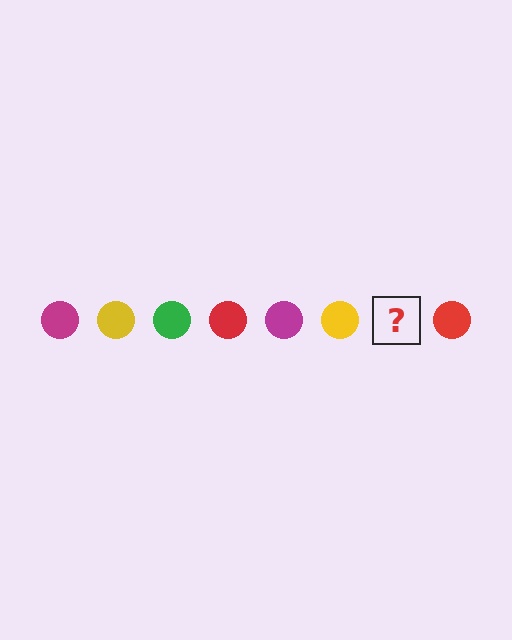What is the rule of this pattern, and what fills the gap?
The rule is that the pattern cycles through magenta, yellow, green, red circles. The gap should be filled with a green circle.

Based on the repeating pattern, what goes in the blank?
The blank should be a green circle.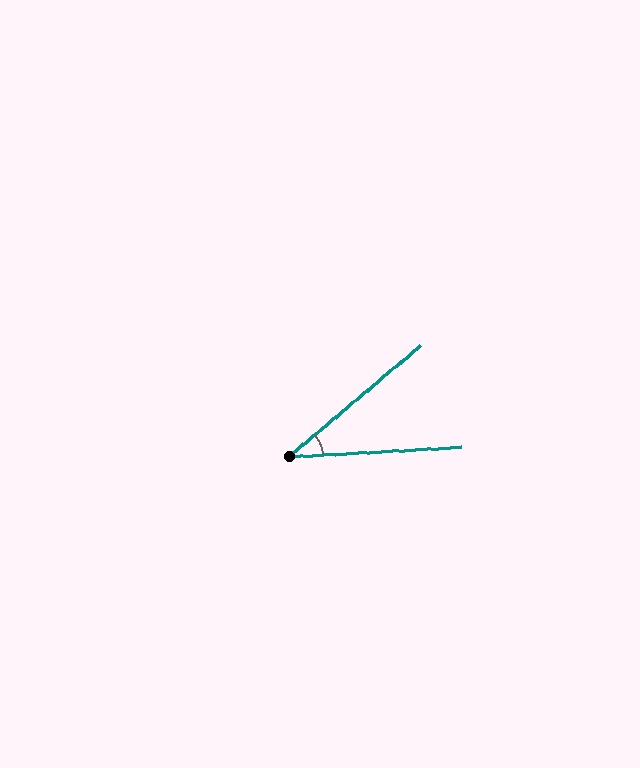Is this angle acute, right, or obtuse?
It is acute.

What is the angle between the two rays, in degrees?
Approximately 37 degrees.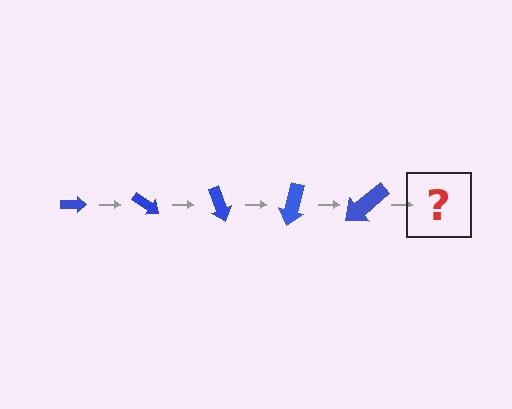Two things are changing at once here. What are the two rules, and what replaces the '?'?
The two rules are that the arrow grows larger each step and it rotates 35 degrees each step. The '?' should be an arrow, larger than the previous one and rotated 175 degrees from the start.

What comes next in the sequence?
The next element should be an arrow, larger than the previous one and rotated 175 degrees from the start.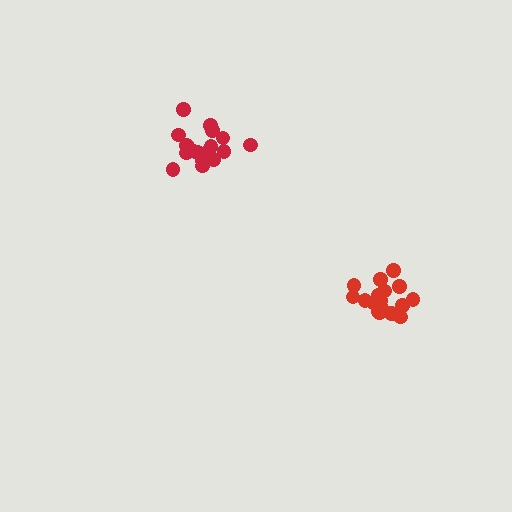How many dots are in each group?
Group 1: 20 dots, Group 2: 18 dots (38 total).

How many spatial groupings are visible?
There are 2 spatial groupings.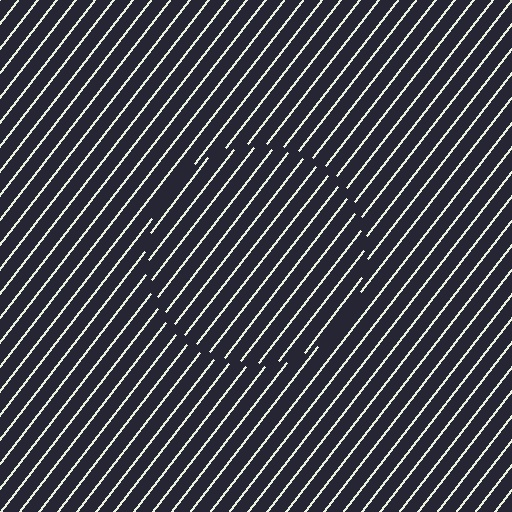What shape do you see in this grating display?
An illusory circle. The interior of the shape contains the same grating, shifted by half a period — the contour is defined by the phase discontinuity where line-ends from the inner and outer gratings abut.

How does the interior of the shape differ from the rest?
The interior of the shape contains the same grating, shifted by half a period — the contour is defined by the phase discontinuity where line-ends from the inner and outer gratings abut.